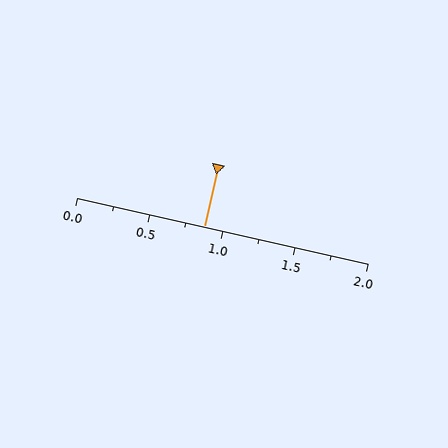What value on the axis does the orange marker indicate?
The marker indicates approximately 0.88.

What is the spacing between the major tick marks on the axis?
The major ticks are spaced 0.5 apart.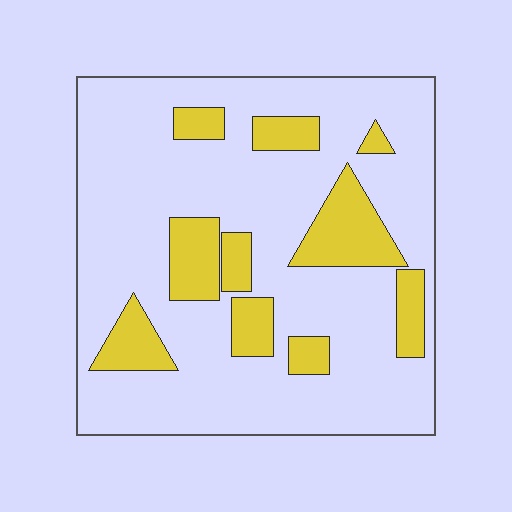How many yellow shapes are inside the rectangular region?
10.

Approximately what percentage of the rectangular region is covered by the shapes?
Approximately 20%.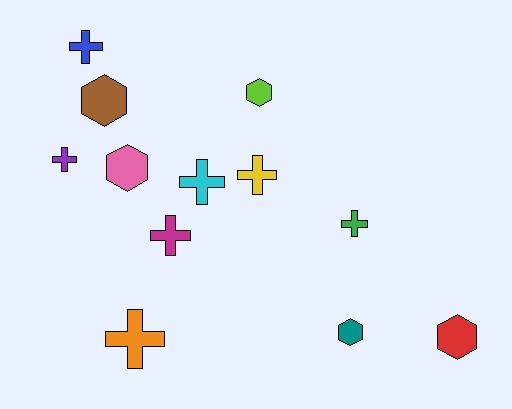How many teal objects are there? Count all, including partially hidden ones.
There is 1 teal object.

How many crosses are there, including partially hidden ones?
There are 7 crosses.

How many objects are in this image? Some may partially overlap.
There are 12 objects.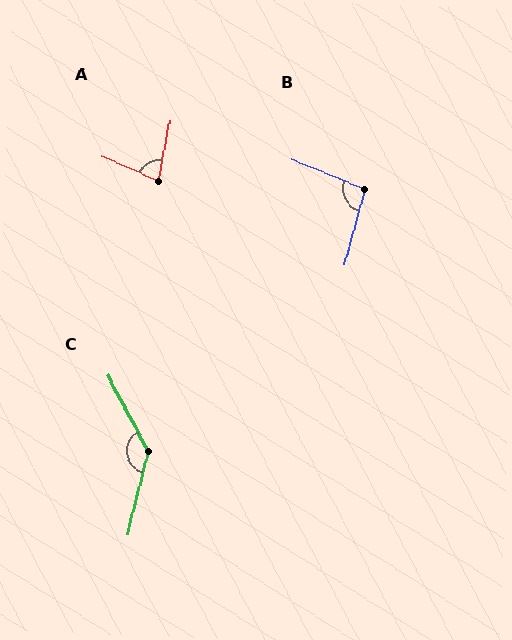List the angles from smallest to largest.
A (77°), B (97°), C (138°).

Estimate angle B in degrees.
Approximately 97 degrees.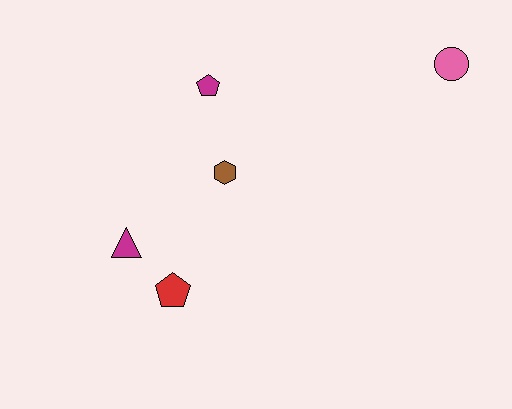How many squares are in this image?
There are no squares.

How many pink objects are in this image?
There is 1 pink object.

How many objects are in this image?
There are 5 objects.